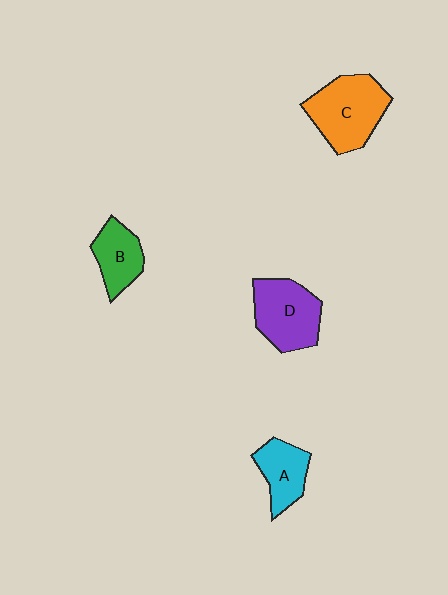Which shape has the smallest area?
Shape B (green).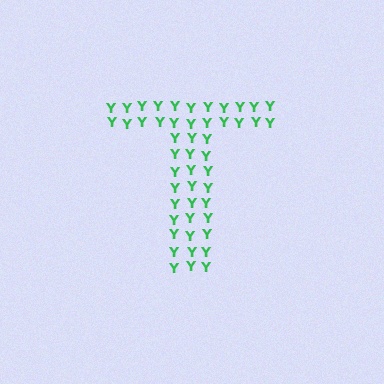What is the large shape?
The large shape is the letter T.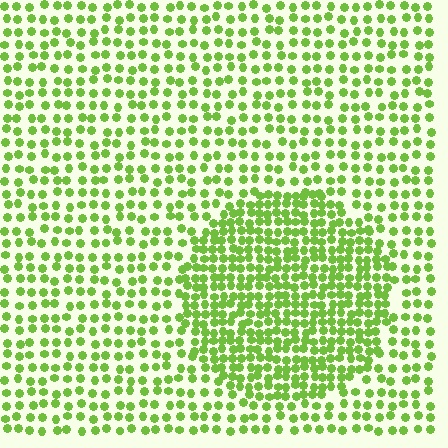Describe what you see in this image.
The image contains small lime elements arranged at two different densities. A circle-shaped region is visible where the elements are more densely packed than the surrounding area.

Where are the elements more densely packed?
The elements are more densely packed inside the circle boundary.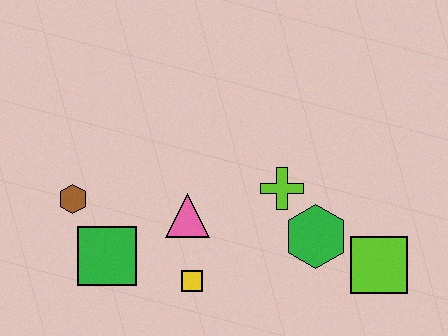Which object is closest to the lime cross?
The green hexagon is closest to the lime cross.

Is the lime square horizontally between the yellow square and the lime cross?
No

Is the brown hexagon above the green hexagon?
Yes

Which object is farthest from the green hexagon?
The brown hexagon is farthest from the green hexagon.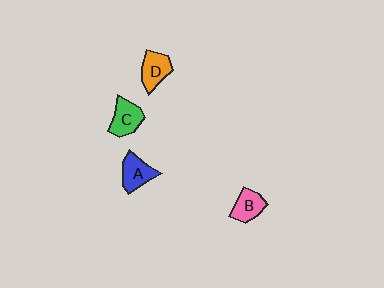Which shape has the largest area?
Shape C (green).